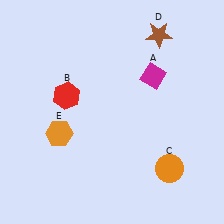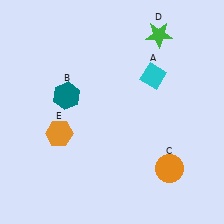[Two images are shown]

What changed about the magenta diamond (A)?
In Image 1, A is magenta. In Image 2, it changed to cyan.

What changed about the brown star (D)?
In Image 1, D is brown. In Image 2, it changed to green.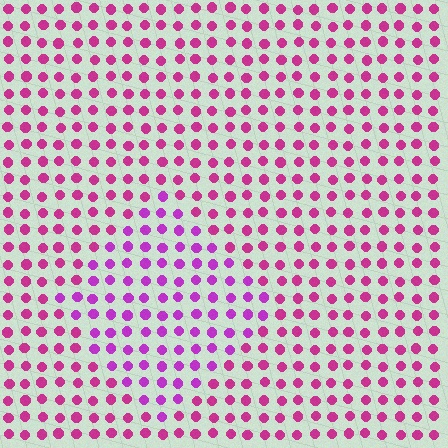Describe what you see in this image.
The image is filled with small magenta elements in a uniform arrangement. A diamond-shaped region is visible where the elements are tinted to a slightly different hue, forming a subtle color boundary.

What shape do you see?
I see a diamond.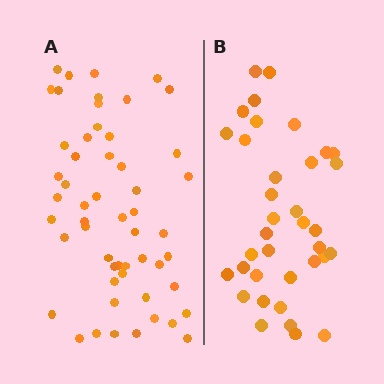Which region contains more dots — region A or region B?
Region A (the left region) has more dots.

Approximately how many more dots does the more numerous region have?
Region A has approximately 20 more dots than region B.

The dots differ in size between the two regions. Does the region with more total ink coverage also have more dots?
No. Region B has more total ink coverage because its dots are larger, but region A actually contains more individual dots. Total area can be misleading — the number of items is what matters here.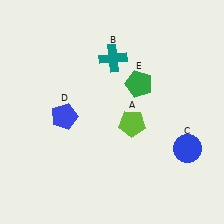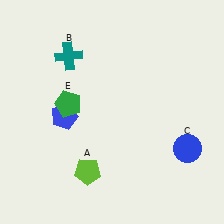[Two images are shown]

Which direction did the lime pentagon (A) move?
The lime pentagon (A) moved down.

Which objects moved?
The objects that moved are: the lime pentagon (A), the teal cross (B), the green pentagon (E).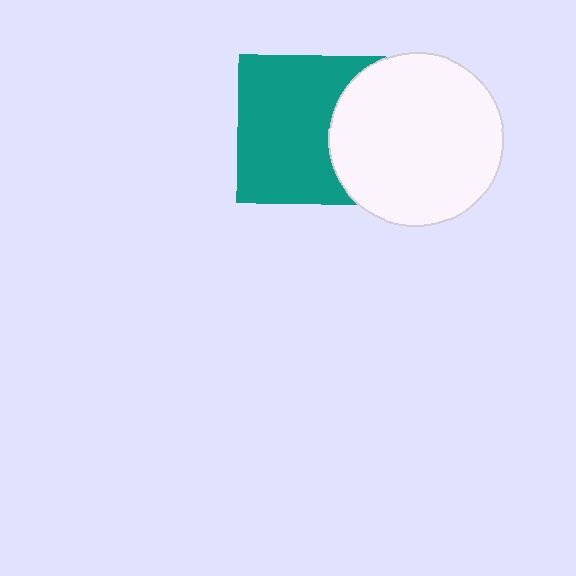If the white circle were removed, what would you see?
You would see the complete teal square.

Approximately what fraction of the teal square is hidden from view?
Roughly 31% of the teal square is hidden behind the white circle.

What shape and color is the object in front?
The object in front is a white circle.